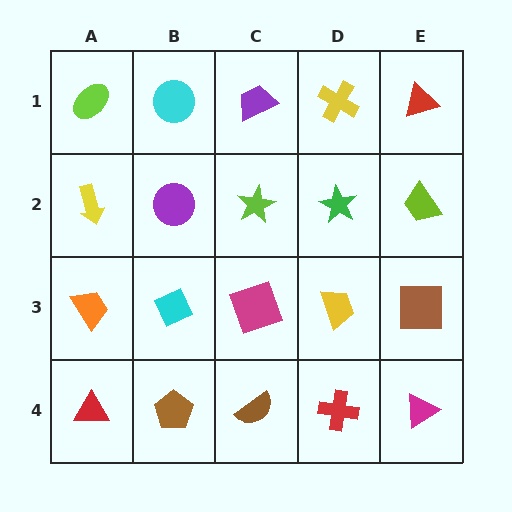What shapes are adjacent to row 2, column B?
A cyan circle (row 1, column B), a cyan diamond (row 3, column B), a yellow arrow (row 2, column A), a lime star (row 2, column C).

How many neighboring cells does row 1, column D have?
3.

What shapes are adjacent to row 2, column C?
A purple trapezoid (row 1, column C), a magenta square (row 3, column C), a purple circle (row 2, column B), a green star (row 2, column D).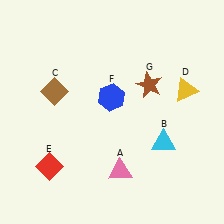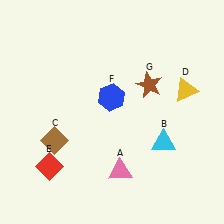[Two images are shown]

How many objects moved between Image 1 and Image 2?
1 object moved between the two images.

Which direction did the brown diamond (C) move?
The brown diamond (C) moved down.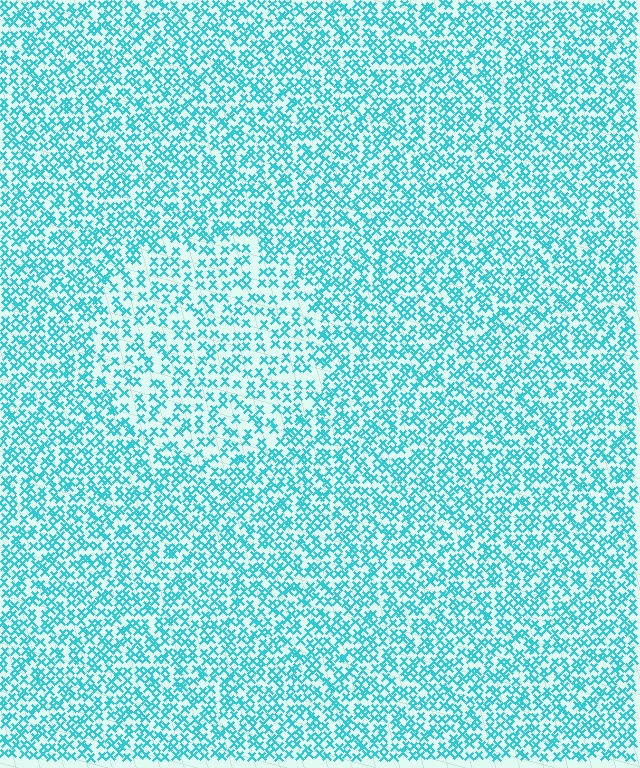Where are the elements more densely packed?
The elements are more densely packed outside the circle boundary.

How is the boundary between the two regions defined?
The boundary is defined by a change in element density (approximately 1.6x ratio). All elements are the same color, size, and shape.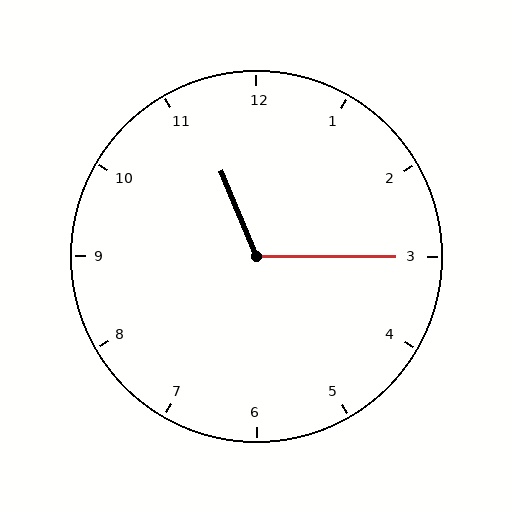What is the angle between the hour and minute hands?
Approximately 112 degrees.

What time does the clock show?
11:15.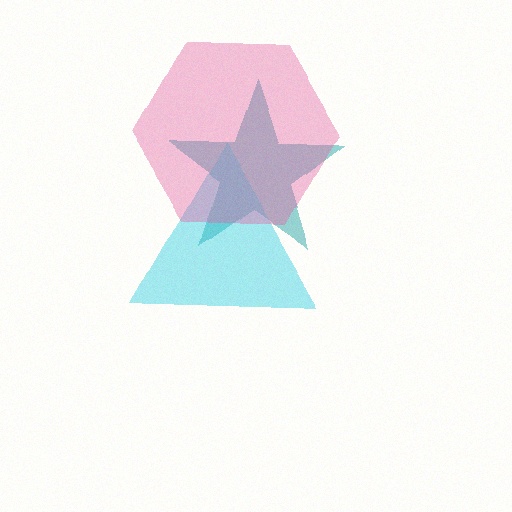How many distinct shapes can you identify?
There are 3 distinct shapes: a teal star, a cyan triangle, a pink hexagon.